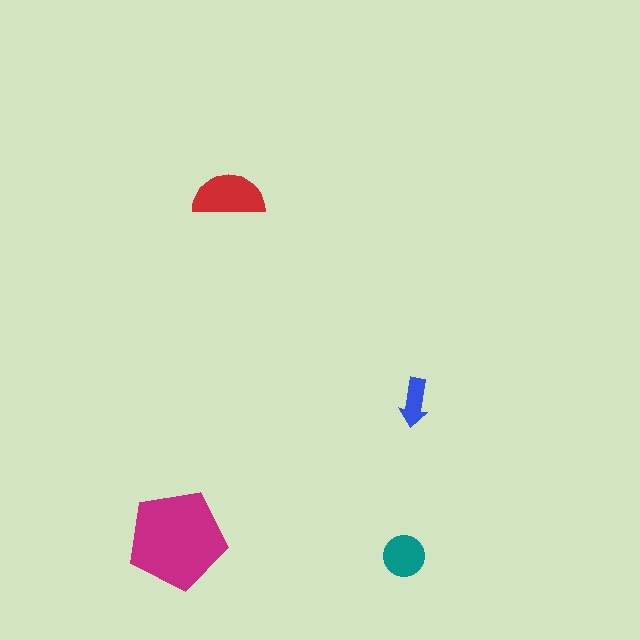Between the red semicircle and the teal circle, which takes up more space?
The red semicircle.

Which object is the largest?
The magenta pentagon.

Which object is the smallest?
The blue arrow.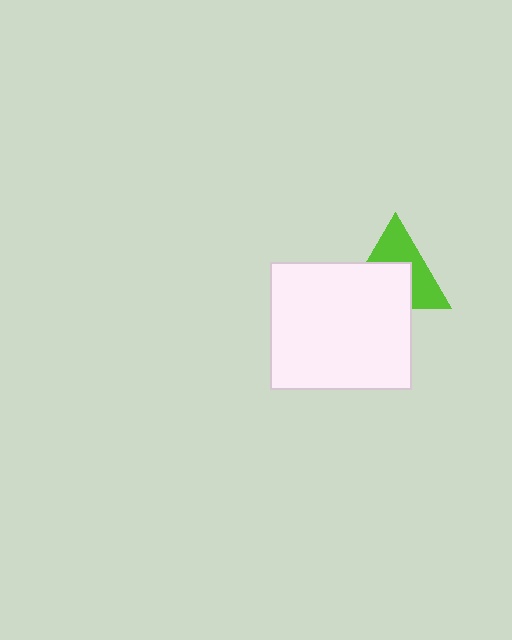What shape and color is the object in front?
The object in front is a white rectangle.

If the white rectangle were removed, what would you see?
You would see the complete lime triangle.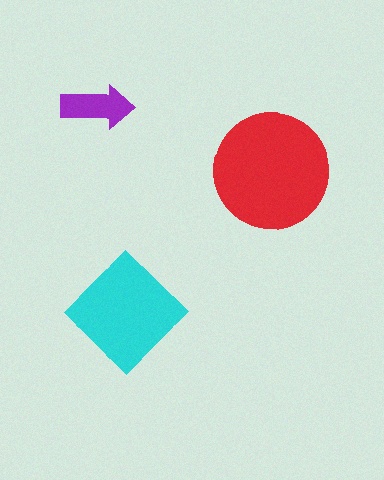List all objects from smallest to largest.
The purple arrow, the cyan diamond, the red circle.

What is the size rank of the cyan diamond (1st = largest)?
2nd.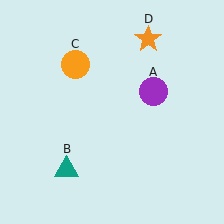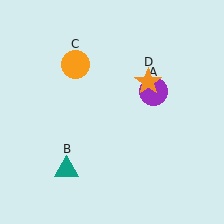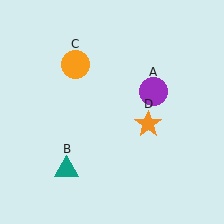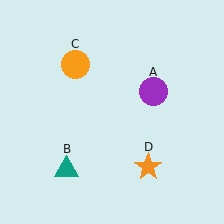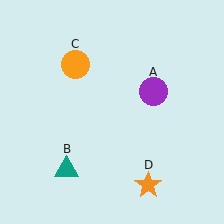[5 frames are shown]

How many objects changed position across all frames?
1 object changed position: orange star (object D).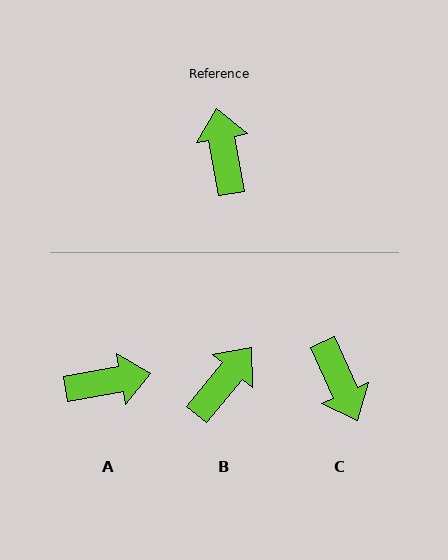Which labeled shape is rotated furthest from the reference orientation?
C, about 166 degrees away.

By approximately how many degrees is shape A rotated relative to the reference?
Approximately 90 degrees clockwise.